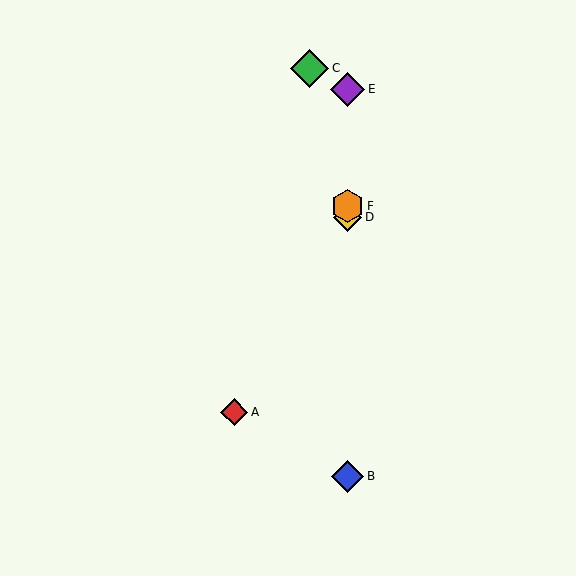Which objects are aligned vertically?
Objects B, D, E, F are aligned vertically.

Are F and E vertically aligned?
Yes, both are at x≈347.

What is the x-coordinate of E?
Object E is at x≈347.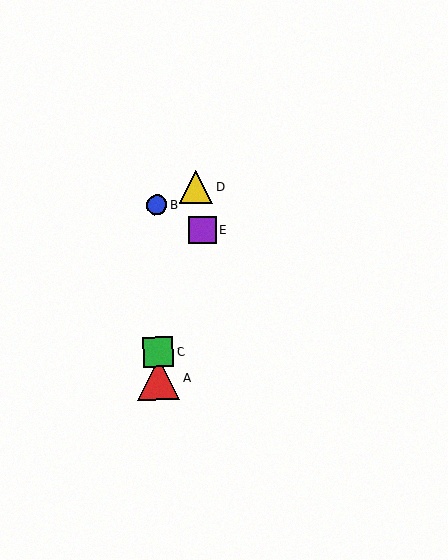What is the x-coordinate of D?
Object D is at x≈196.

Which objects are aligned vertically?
Objects A, B, C are aligned vertically.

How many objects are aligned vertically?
3 objects (A, B, C) are aligned vertically.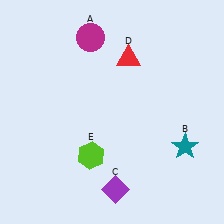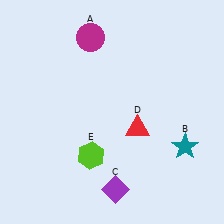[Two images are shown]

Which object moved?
The red triangle (D) moved down.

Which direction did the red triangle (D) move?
The red triangle (D) moved down.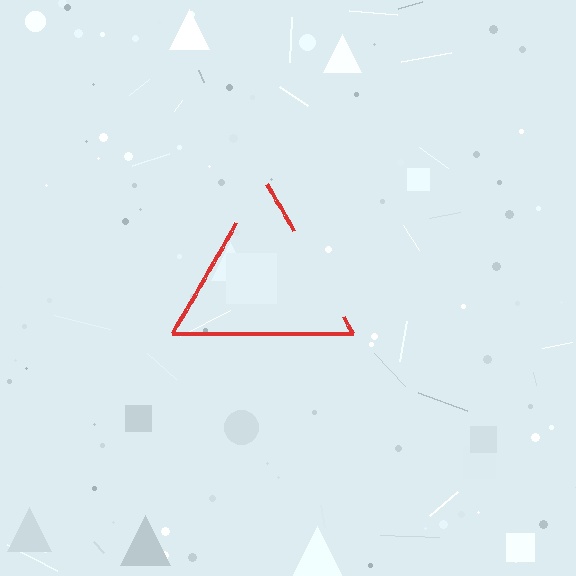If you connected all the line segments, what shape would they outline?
They would outline a triangle.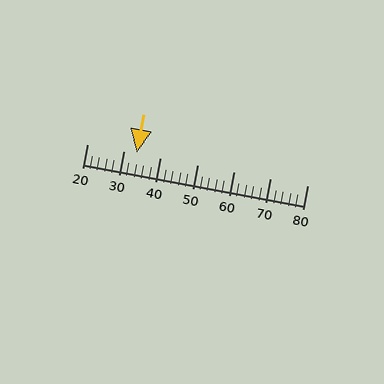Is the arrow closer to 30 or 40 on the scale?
The arrow is closer to 30.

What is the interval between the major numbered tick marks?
The major tick marks are spaced 10 units apart.